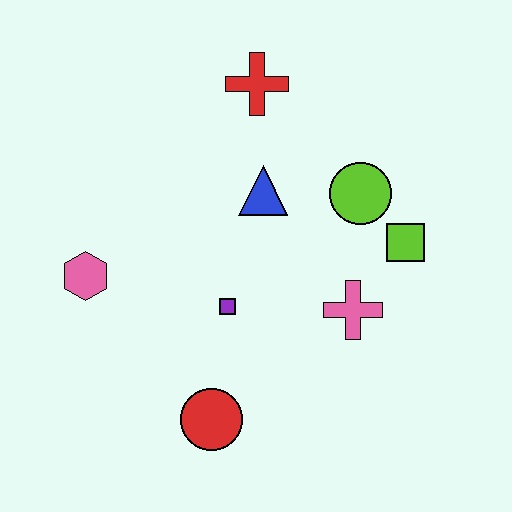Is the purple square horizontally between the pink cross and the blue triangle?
No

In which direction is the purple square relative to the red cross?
The purple square is below the red cross.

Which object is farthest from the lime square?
The pink hexagon is farthest from the lime square.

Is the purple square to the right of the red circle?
Yes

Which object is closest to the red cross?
The blue triangle is closest to the red cross.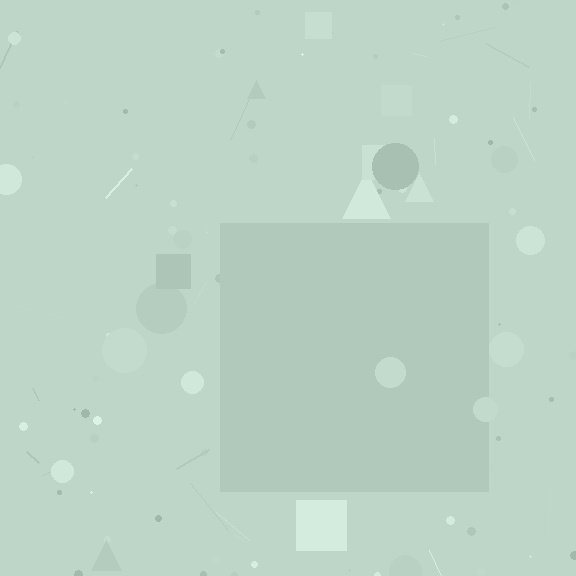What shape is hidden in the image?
A square is hidden in the image.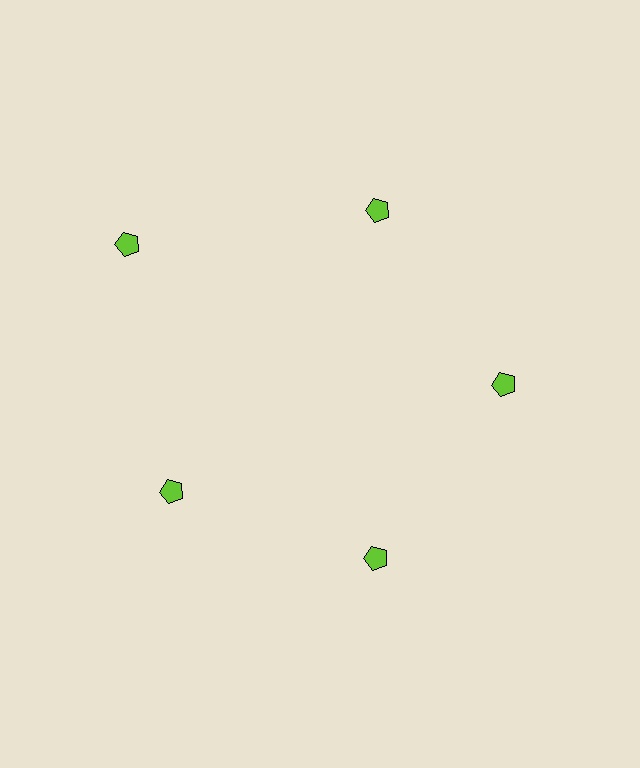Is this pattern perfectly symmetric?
No. The 5 lime pentagons are arranged in a ring, but one element near the 10 o'clock position is pushed outward from the center, breaking the 5-fold rotational symmetry.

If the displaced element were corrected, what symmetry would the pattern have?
It would have 5-fold rotational symmetry — the pattern would map onto itself every 72 degrees.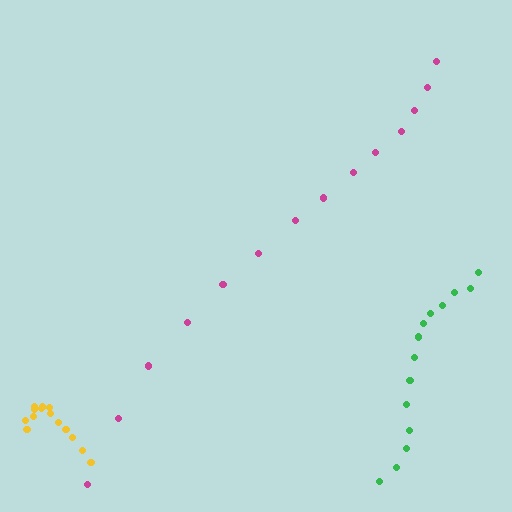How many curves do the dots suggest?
There are 3 distinct paths.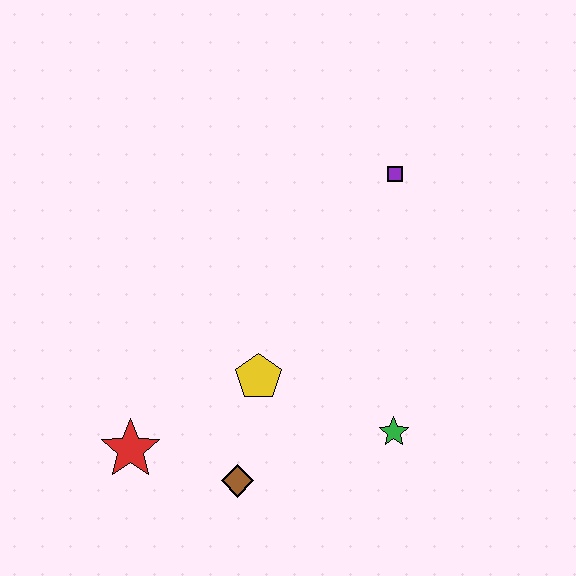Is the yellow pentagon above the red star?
Yes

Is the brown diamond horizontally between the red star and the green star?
Yes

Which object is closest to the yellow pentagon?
The brown diamond is closest to the yellow pentagon.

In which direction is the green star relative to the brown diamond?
The green star is to the right of the brown diamond.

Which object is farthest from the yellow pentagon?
The purple square is farthest from the yellow pentagon.